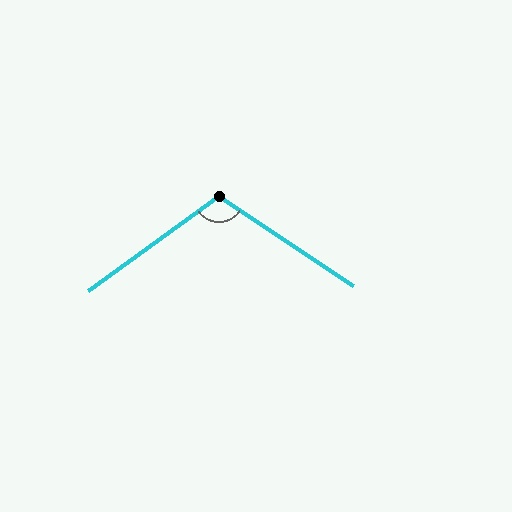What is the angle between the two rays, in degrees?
Approximately 111 degrees.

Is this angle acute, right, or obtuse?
It is obtuse.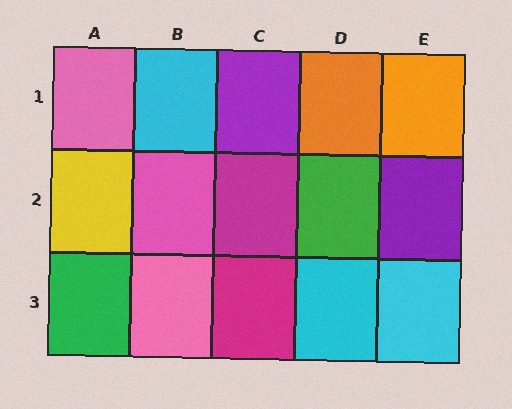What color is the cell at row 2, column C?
Magenta.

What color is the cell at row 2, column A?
Yellow.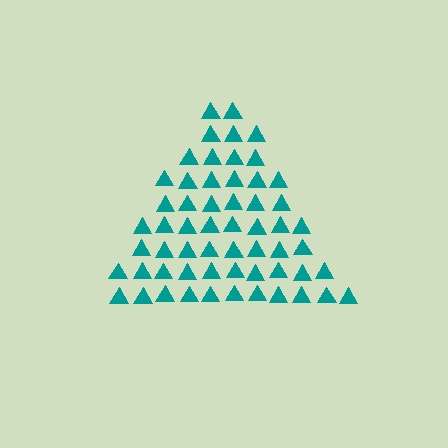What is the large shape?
The large shape is a triangle.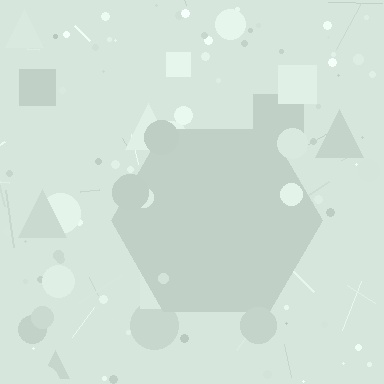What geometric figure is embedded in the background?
A hexagon is embedded in the background.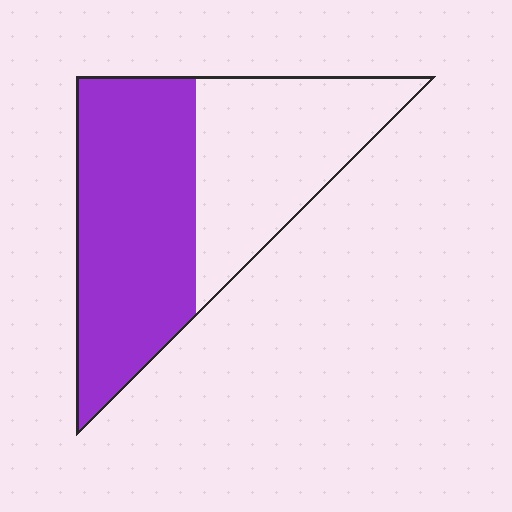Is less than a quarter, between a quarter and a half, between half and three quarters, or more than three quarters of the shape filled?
Between half and three quarters.